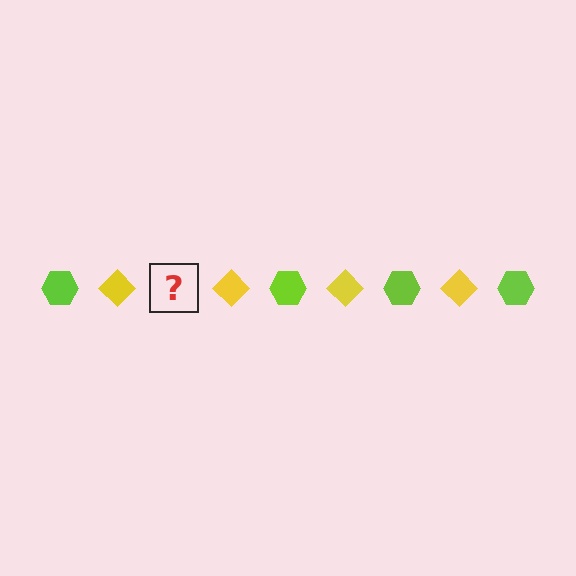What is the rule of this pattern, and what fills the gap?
The rule is that the pattern alternates between lime hexagon and yellow diamond. The gap should be filled with a lime hexagon.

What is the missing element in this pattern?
The missing element is a lime hexagon.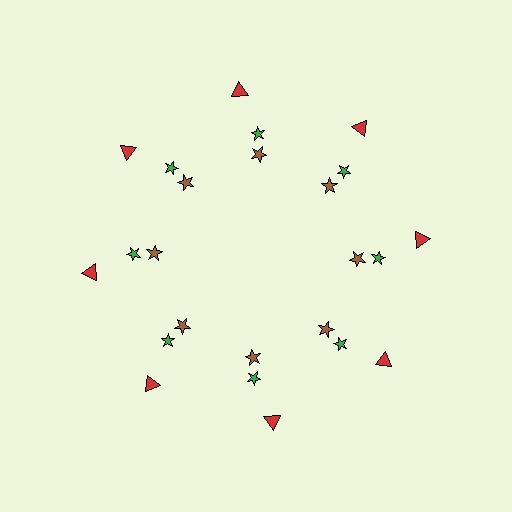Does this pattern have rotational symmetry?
Yes, this pattern has 8-fold rotational symmetry. It looks the same after rotating 45 degrees around the center.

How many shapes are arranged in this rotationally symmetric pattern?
There are 24 shapes, arranged in 8 groups of 3.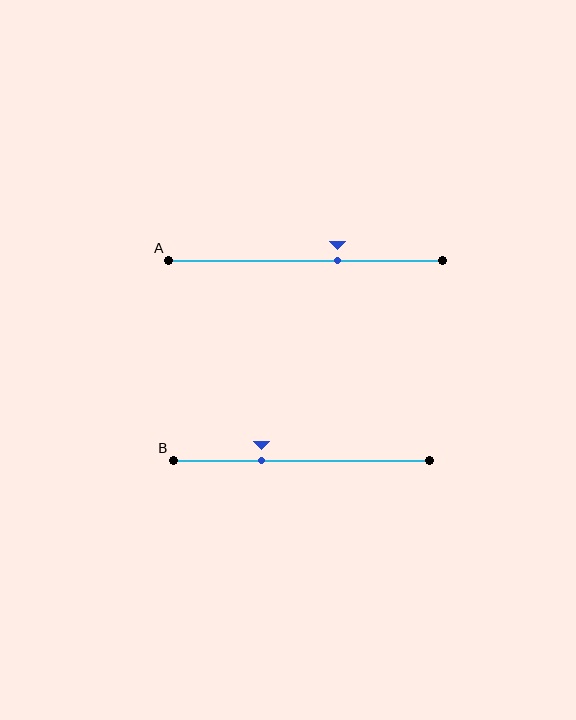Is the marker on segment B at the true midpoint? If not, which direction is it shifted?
No, the marker on segment B is shifted to the left by about 16% of the segment length.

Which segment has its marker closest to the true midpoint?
Segment A has its marker closest to the true midpoint.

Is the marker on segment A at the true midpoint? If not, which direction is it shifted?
No, the marker on segment A is shifted to the right by about 12% of the segment length.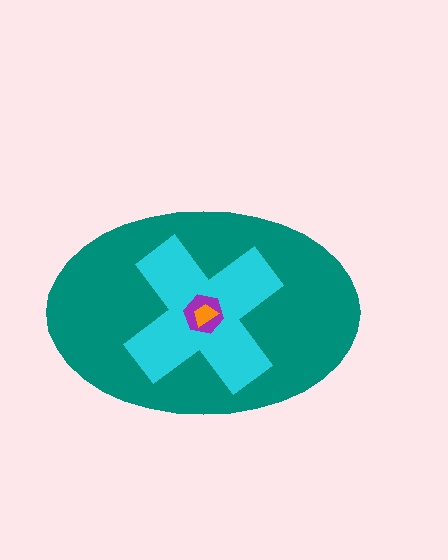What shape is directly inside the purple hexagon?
The orange trapezoid.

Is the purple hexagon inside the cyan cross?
Yes.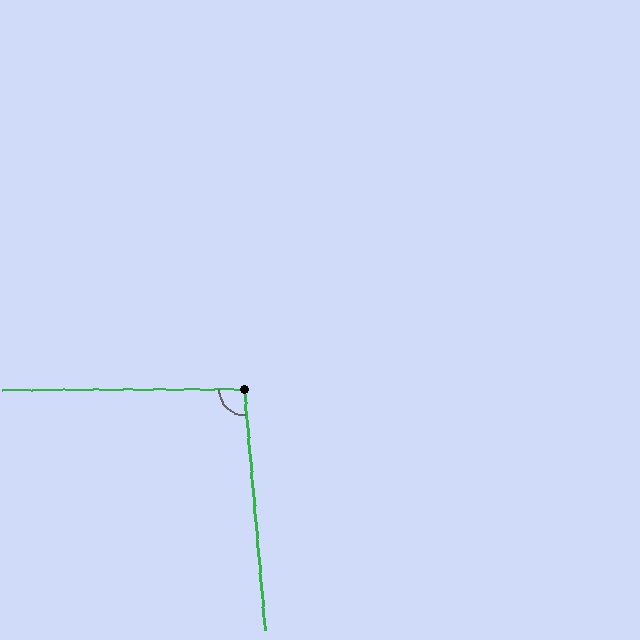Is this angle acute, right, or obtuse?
It is approximately a right angle.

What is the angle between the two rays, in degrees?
Approximately 95 degrees.